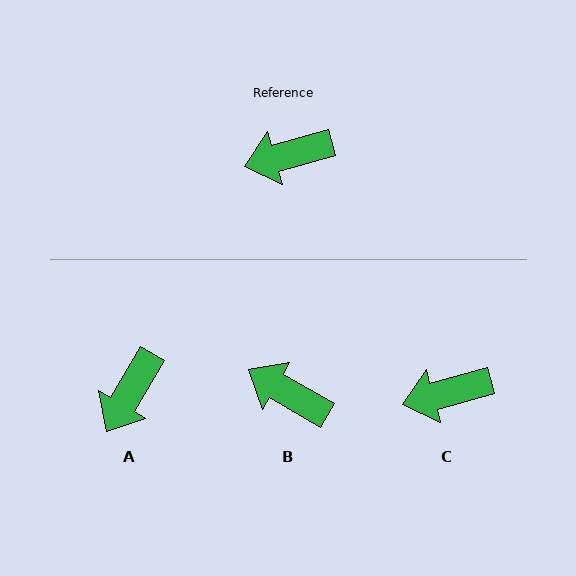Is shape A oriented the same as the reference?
No, it is off by about 44 degrees.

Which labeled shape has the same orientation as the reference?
C.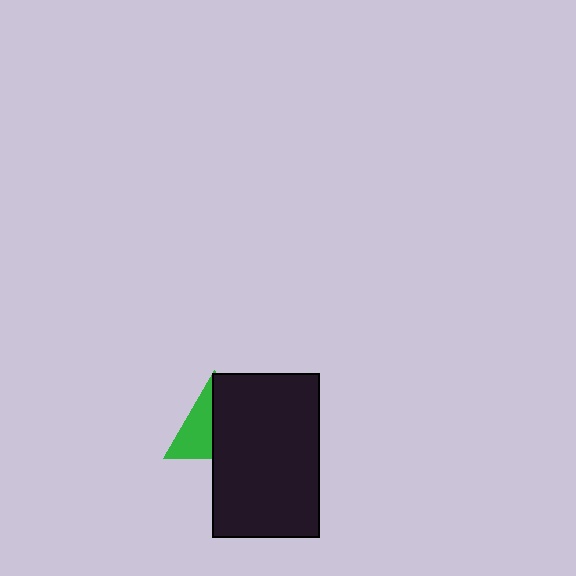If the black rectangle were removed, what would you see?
You would see the complete green triangle.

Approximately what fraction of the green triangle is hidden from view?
Roughly 55% of the green triangle is hidden behind the black rectangle.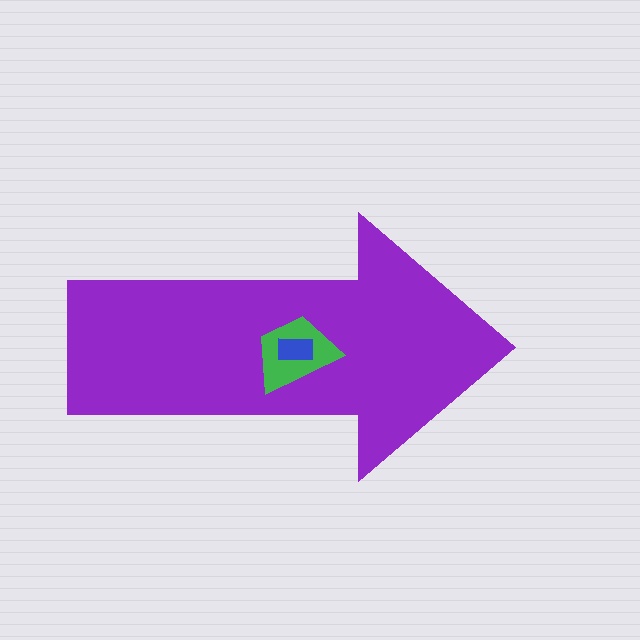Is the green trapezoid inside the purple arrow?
Yes.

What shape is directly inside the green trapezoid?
The blue rectangle.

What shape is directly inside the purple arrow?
The green trapezoid.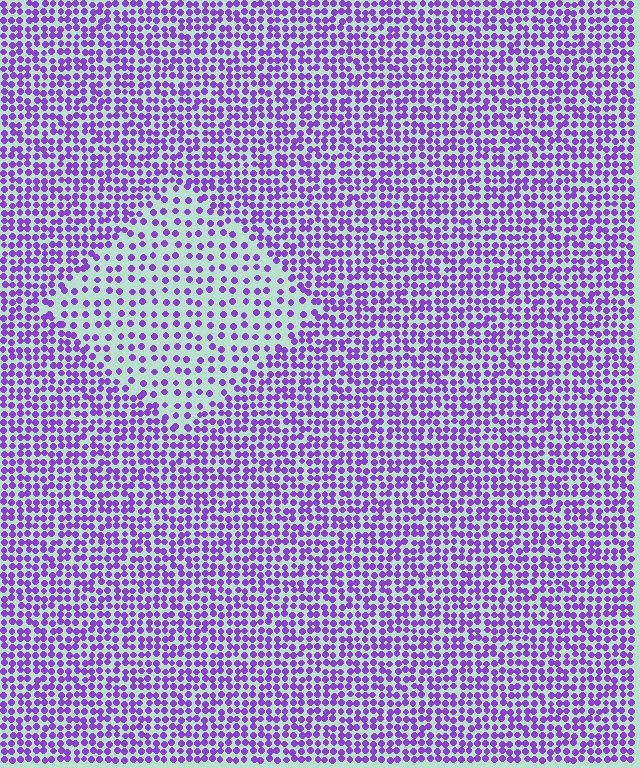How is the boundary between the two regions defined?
The boundary is defined by a change in element density (approximately 2.0x ratio). All elements are the same color, size, and shape.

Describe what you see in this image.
The image contains small purple elements arranged at two different densities. A diamond-shaped region is visible where the elements are less densely packed than the surrounding area.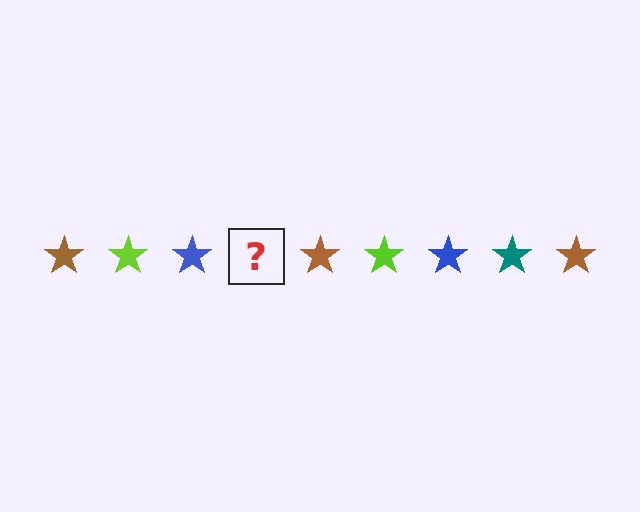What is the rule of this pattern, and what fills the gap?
The rule is that the pattern cycles through brown, lime, blue, teal stars. The gap should be filled with a teal star.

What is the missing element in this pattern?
The missing element is a teal star.